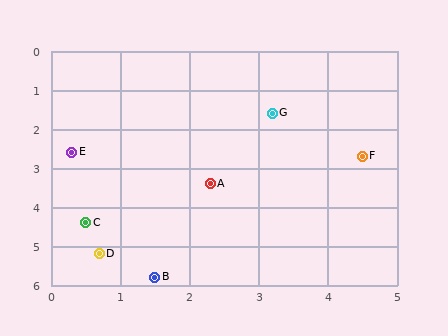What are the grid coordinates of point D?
Point D is at approximately (0.7, 5.2).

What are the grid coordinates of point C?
Point C is at approximately (0.5, 4.4).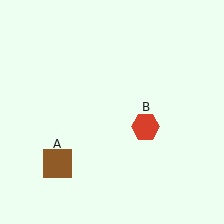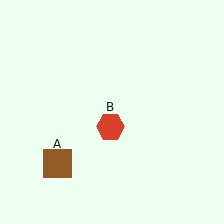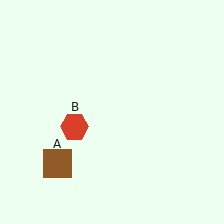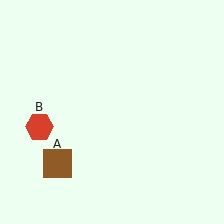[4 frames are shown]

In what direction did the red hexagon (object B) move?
The red hexagon (object B) moved left.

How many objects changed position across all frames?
1 object changed position: red hexagon (object B).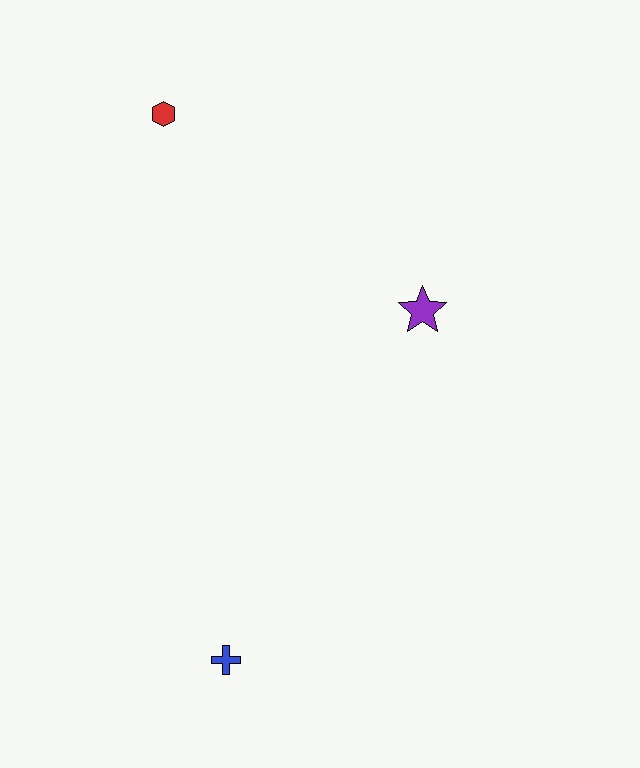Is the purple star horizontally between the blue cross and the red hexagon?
No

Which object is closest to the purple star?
The red hexagon is closest to the purple star.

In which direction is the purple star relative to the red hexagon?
The purple star is to the right of the red hexagon.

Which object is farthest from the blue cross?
The red hexagon is farthest from the blue cross.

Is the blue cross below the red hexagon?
Yes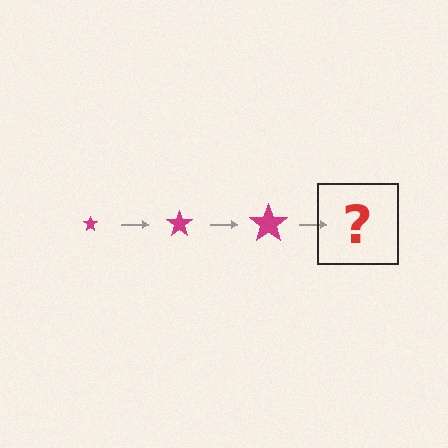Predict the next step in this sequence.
The next step is a magenta star, larger than the previous one.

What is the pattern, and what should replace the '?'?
The pattern is that the star gets progressively larger each step. The '?' should be a magenta star, larger than the previous one.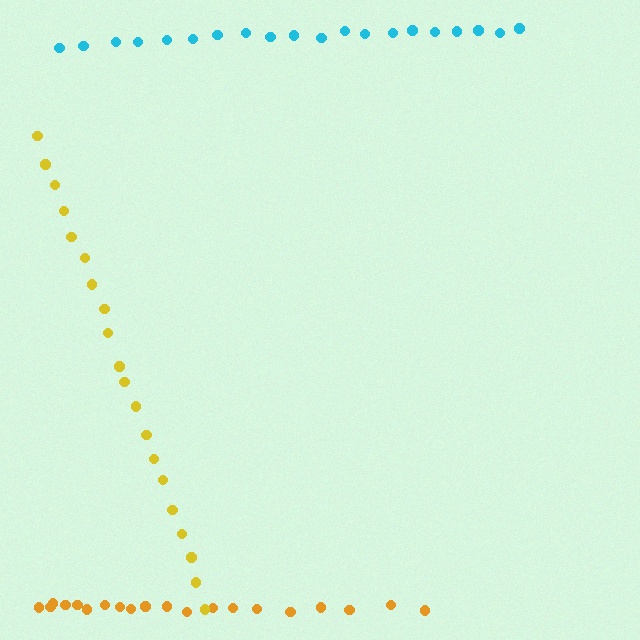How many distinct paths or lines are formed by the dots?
There are 3 distinct paths.